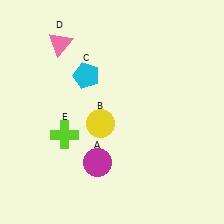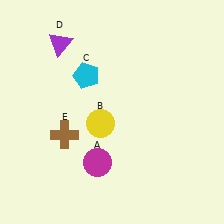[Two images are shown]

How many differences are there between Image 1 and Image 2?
There are 2 differences between the two images.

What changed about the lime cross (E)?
In Image 1, E is lime. In Image 2, it changed to brown.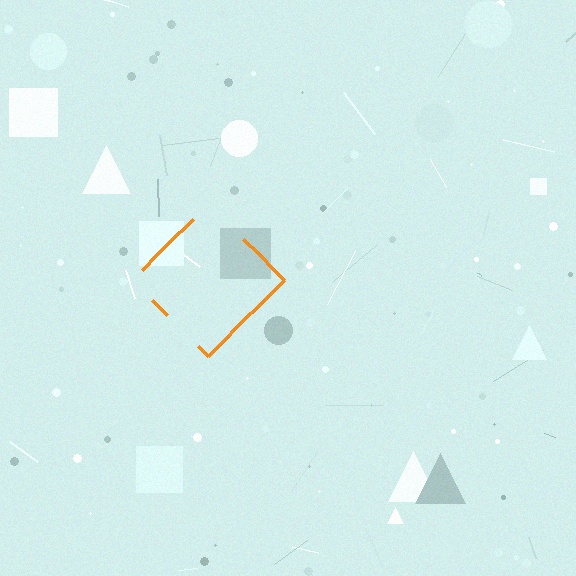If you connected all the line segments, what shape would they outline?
They would outline a diamond.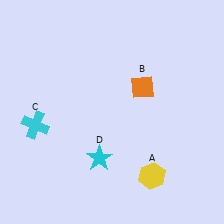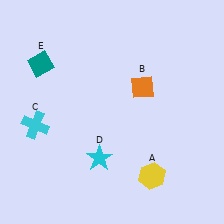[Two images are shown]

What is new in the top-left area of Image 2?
A teal diamond (E) was added in the top-left area of Image 2.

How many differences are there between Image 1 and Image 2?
There is 1 difference between the two images.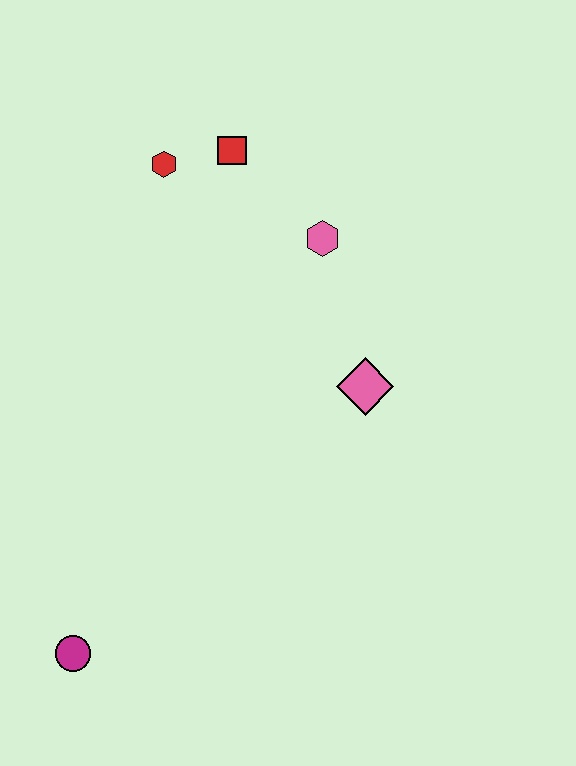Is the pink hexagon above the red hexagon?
No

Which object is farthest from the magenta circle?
The red square is farthest from the magenta circle.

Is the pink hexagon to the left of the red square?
No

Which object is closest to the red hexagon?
The red square is closest to the red hexagon.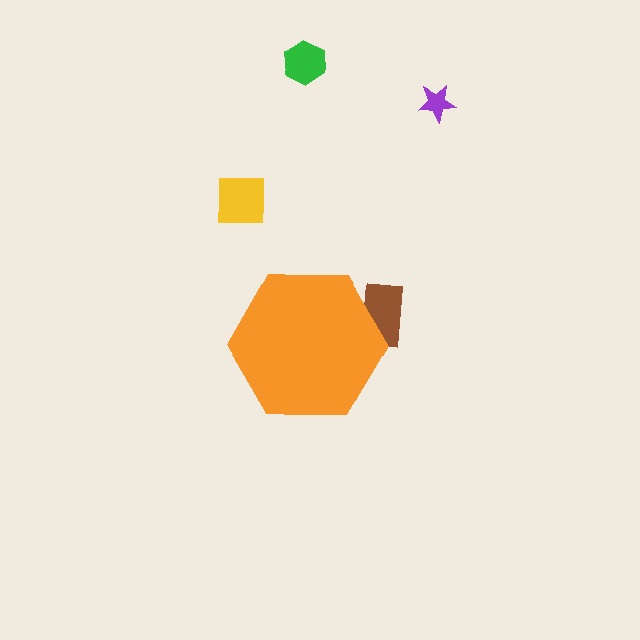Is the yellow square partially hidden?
No, the yellow square is fully visible.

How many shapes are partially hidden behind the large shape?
1 shape is partially hidden.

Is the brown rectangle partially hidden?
Yes, the brown rectangle is partially hidden behind the orange hexagon.